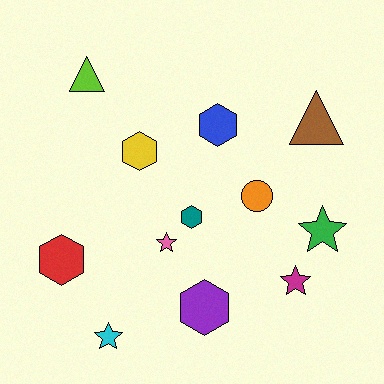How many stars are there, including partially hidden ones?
There are 4 stars.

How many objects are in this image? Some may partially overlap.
There are 12 objects.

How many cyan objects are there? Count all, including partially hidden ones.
There is 1 cyan object.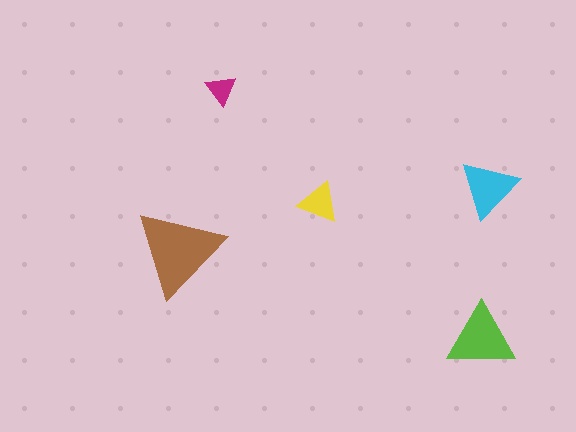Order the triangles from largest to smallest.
the brown one, the lime one, the cyan one, the yellow one, the magenta one.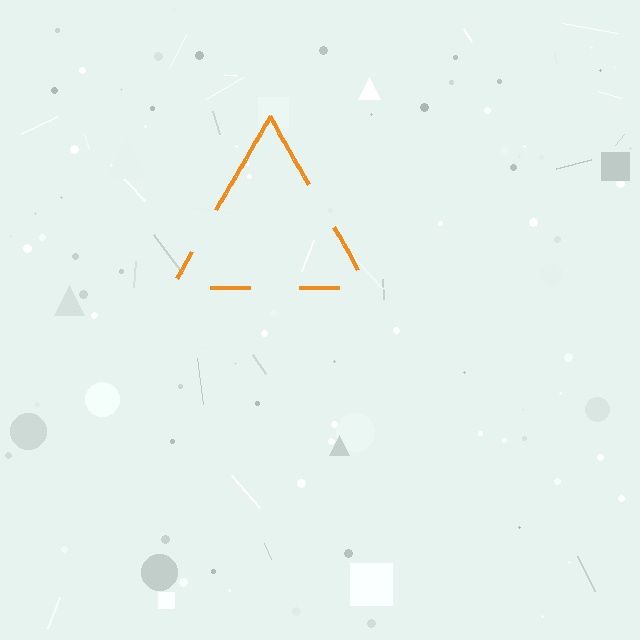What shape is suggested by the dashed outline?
The dashed outline suggests a triangle.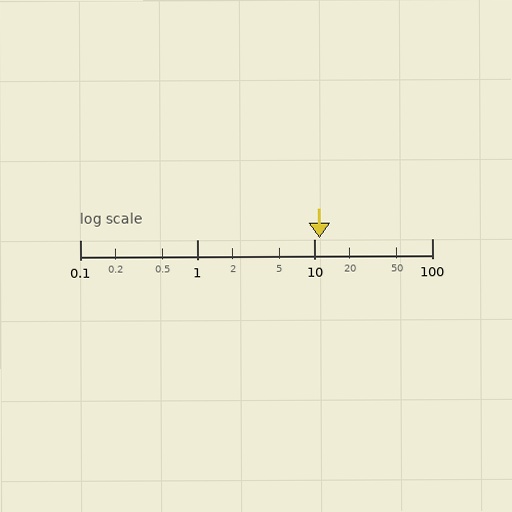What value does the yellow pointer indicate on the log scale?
The pointer indicates approximately 11.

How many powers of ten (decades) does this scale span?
The scale spans 3 decades, from 0.1 to 100.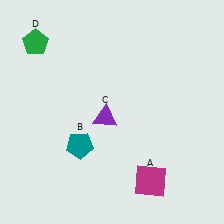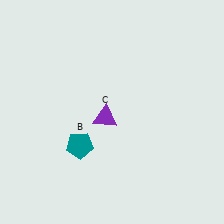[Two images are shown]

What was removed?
The magenta square (A), the green pentagon (D) were removed in Image 2.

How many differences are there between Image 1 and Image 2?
There are 2 differences between the two images.